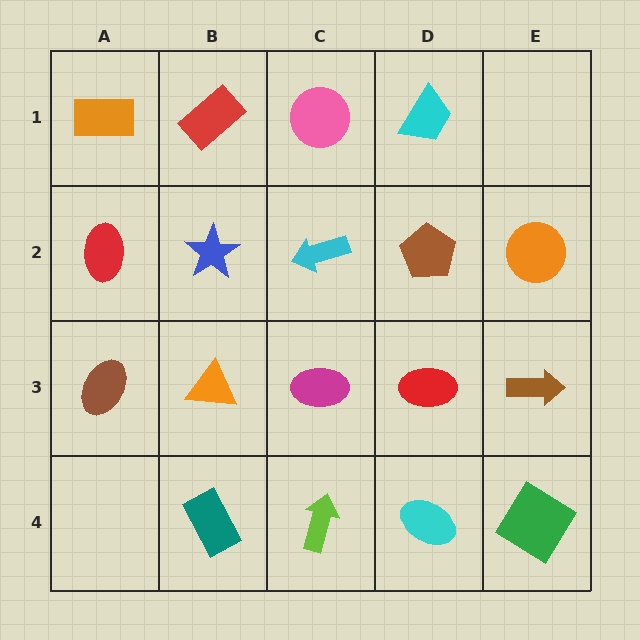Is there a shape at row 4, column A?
No, that cell is empty.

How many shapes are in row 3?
5 shapes.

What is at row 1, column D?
A cyan trapezoid.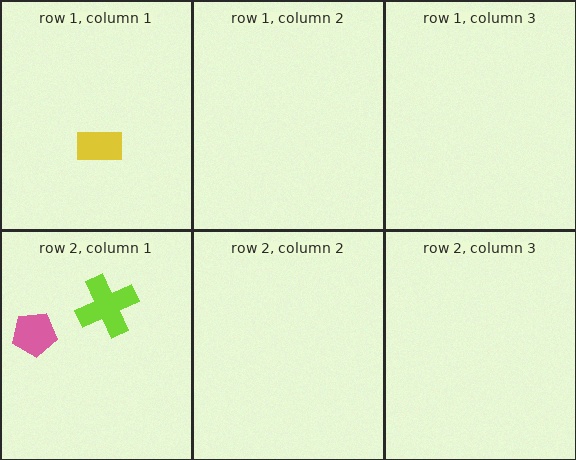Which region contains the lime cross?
The row 2, column 1 region.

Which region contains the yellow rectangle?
The row 1, column 1 region.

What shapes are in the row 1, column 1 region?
The yellow rectangle.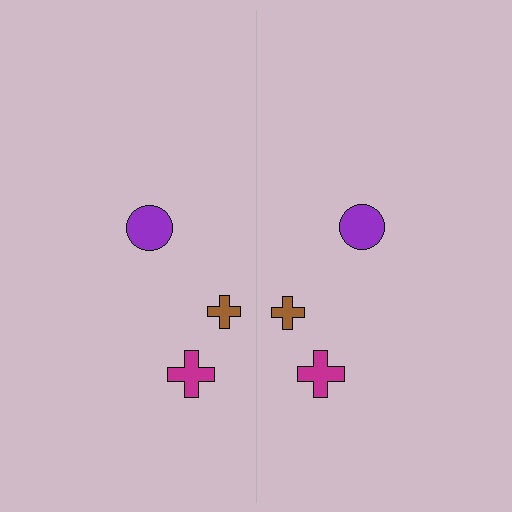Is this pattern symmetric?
Yes, this pattern has bilateral (reflection) symmetry.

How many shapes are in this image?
There are 6 shapes in this image.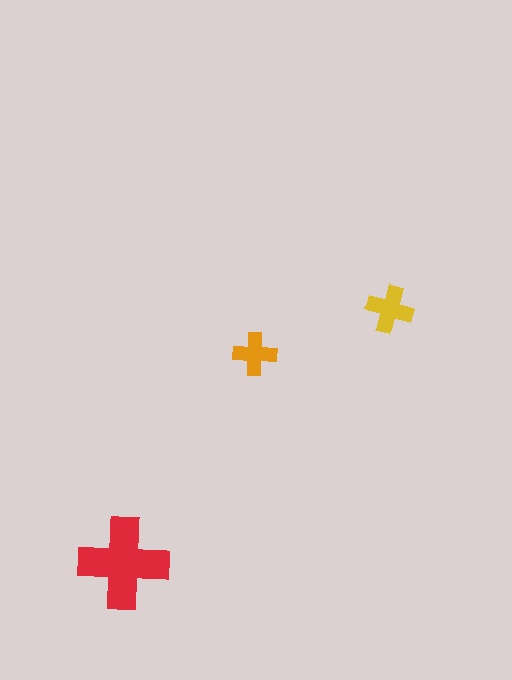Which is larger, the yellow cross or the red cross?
The red one.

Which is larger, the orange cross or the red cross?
The red one.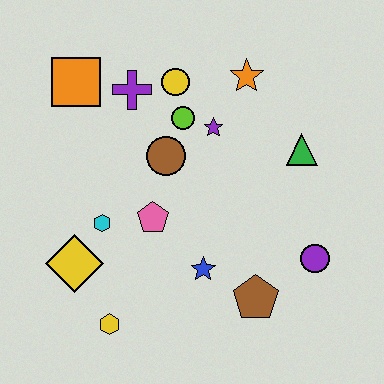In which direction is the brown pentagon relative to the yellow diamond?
The brown pentagon is to the right of the yellow diamond.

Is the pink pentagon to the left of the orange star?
Yes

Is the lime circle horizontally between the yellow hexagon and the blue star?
Yes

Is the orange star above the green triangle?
Yes